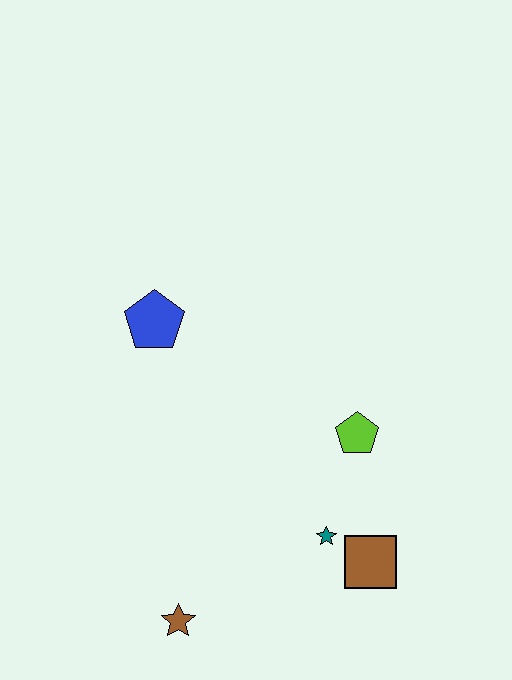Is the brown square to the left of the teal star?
No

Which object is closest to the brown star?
The teal star is closest to the brown star.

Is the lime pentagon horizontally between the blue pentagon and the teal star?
No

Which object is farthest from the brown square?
The blue pentagon is farthest from the brown square.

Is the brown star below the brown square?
Yes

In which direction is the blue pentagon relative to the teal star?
The blue pentagon is above the teal star.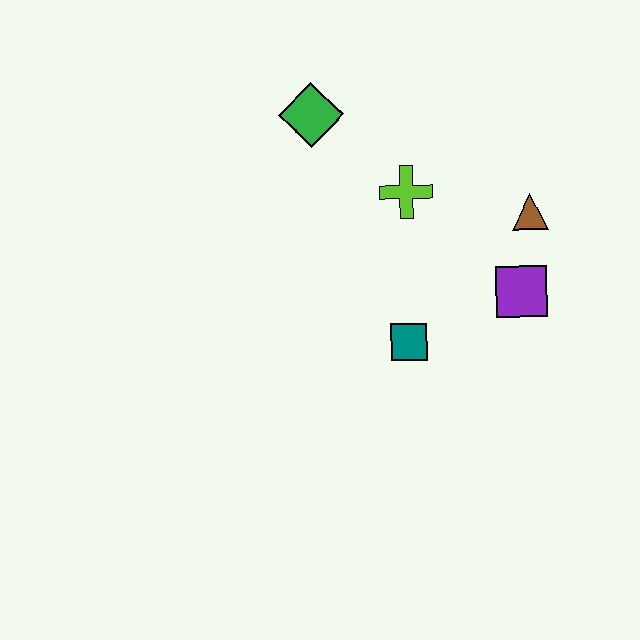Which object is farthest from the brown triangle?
The green diamond is farthest from the brown triangle.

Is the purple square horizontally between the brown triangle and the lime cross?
Yes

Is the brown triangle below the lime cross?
Yes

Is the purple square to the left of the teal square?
No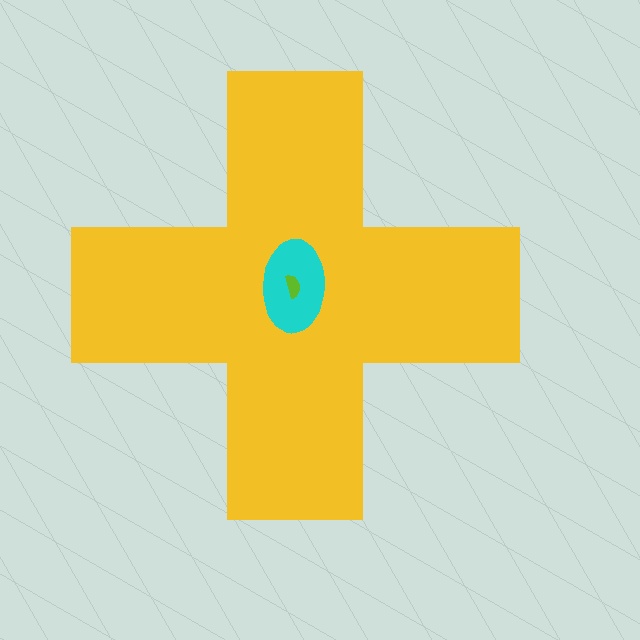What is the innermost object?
The lime semicircle.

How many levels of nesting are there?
3.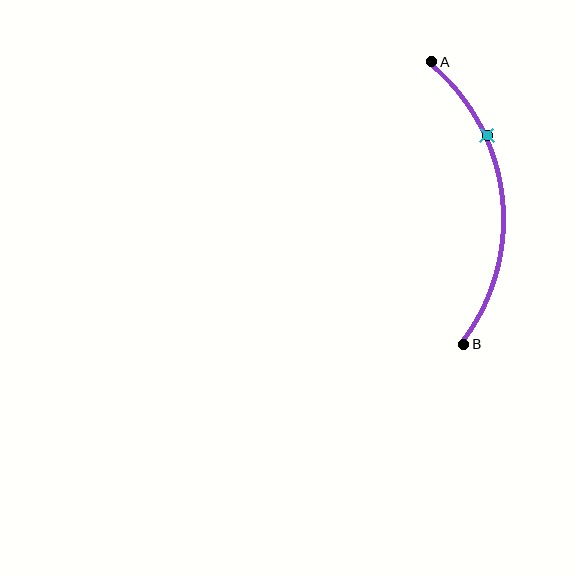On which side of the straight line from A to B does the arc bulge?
The arc bulges to the right of the straight line connecting A and B.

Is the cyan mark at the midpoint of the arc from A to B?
No. The cyan mark lies on the arc but is closer to endpoint A. The arc midpoint would be at the point on the curve equidistant along the arc from both A and B.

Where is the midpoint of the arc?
The arc midpoint is the point on the curve farthest from the straight line joining A and B. It sits to the right of that line.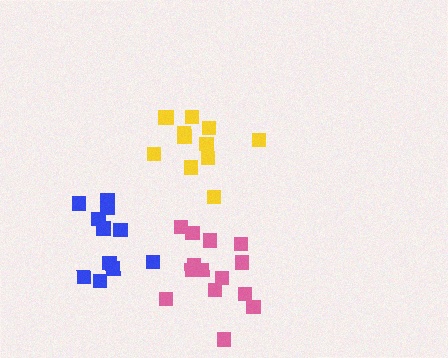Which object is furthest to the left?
The blue cluster is leftmost.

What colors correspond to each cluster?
The clusters are colored: blue, yellow, pink.